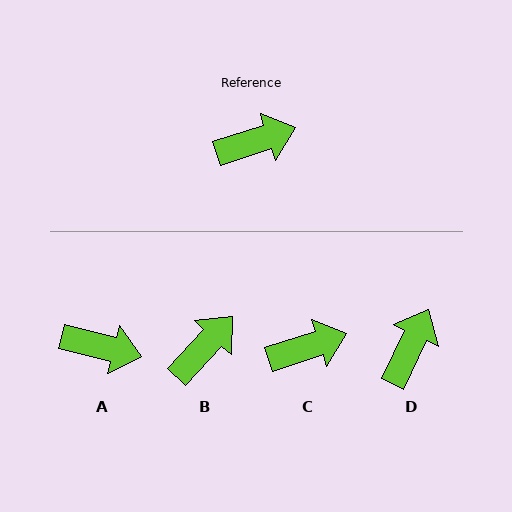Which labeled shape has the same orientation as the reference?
C.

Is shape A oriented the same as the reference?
No, it is off by about 32 degrees.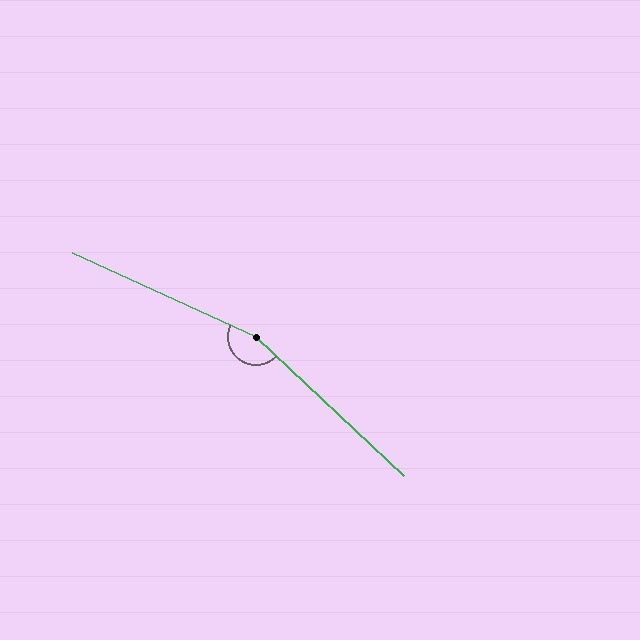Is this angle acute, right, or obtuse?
It is obtuse.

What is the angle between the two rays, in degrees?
Approximately 161 degrees.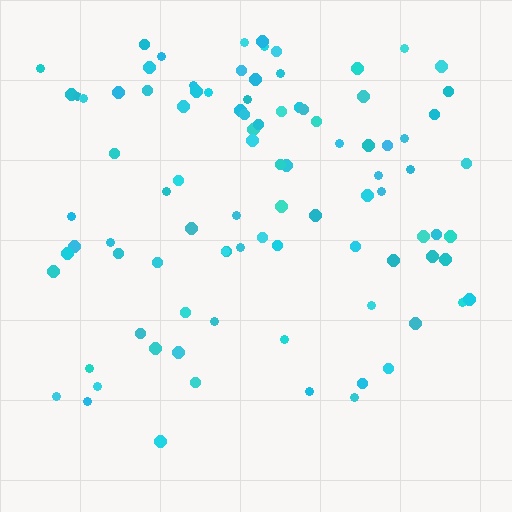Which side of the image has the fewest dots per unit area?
The bottom.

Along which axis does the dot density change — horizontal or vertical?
Vertical.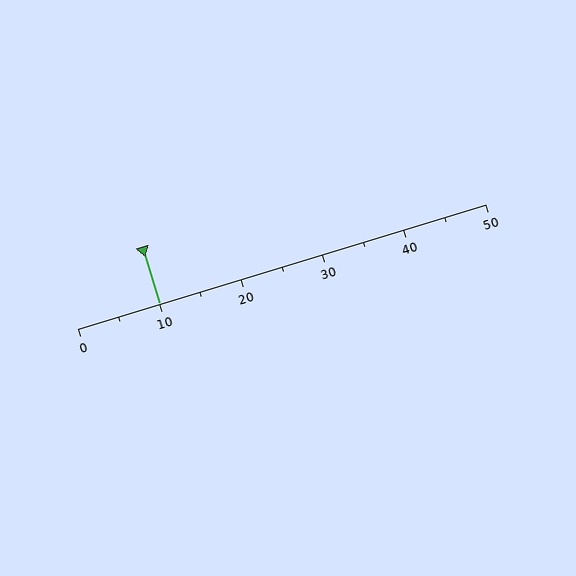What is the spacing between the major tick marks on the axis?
The major ticks are spaced 10 apart.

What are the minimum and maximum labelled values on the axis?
The axis runs from 0 to 50.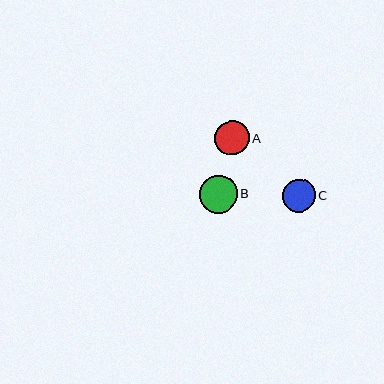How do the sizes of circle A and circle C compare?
Circle A and circle C are approximately the same size.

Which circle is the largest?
Circle B is the largest with a size of approximately 38 pixels.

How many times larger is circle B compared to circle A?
Circle B is approximately 1.1 times the size of circle A.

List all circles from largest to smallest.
From largest to smallest: B, A, C.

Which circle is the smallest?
Circle C is the smallest with a size of approximately 33 pixels.